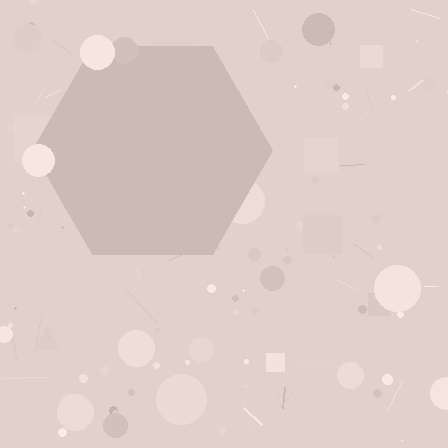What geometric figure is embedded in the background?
A hexagon is embedded in the background.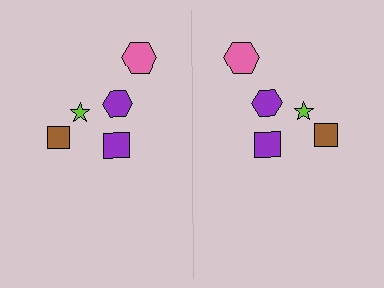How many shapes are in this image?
There are 10 shapes in this image.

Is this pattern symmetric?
Yes, this pattern has bilateral (reflection) symmetry.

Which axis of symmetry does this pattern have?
The pattern has a vertical axis of symmetry running through the center of the image.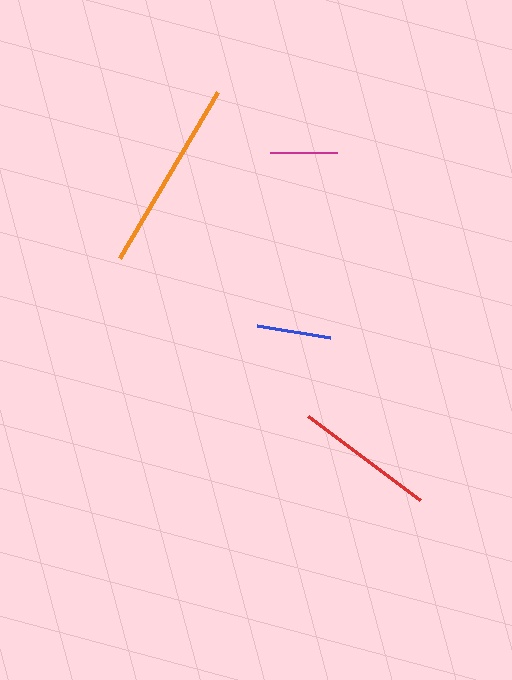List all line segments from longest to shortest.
From longest to shortest: orange, red, blue, magenta.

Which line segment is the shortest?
The magenta line is the shortest at approximately 67 pixels.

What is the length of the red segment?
The red segment is approximately 139 pixels long.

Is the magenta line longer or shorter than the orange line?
The orange line is longer than the magenta line.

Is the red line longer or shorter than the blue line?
The red line is longer than the blue line.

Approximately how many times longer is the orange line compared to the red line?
The orange line is approximately 1.4 times the length of the red line.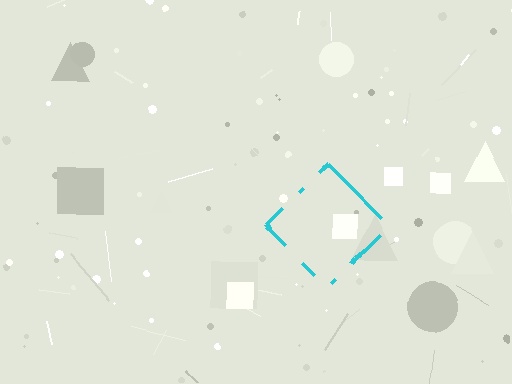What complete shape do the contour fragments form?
The contour fragments form a diamond.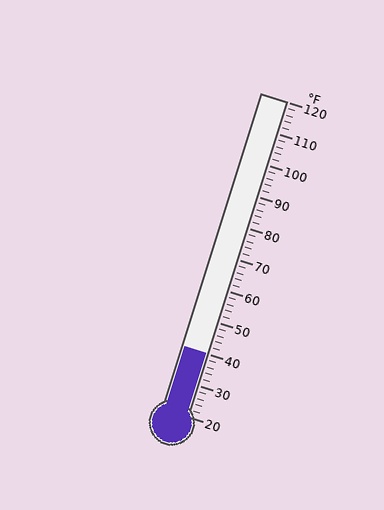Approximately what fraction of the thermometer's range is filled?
The thermometer is filled to approximately 20% of its range.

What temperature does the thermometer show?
The thermometer shows approximately 40°F.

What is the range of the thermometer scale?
The thermometer scale ranges from 20°F to 120°F.